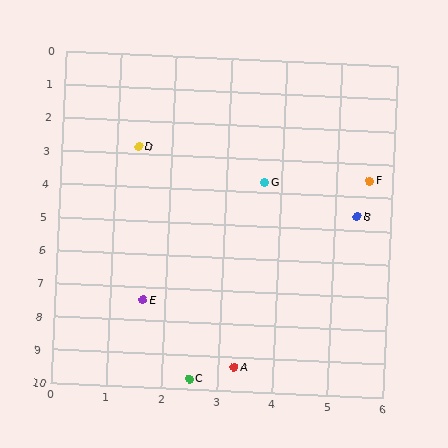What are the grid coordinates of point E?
Point E is at approximately (1.6, 7.4).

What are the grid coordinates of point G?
Point G is at approximately (3.7, 3.7).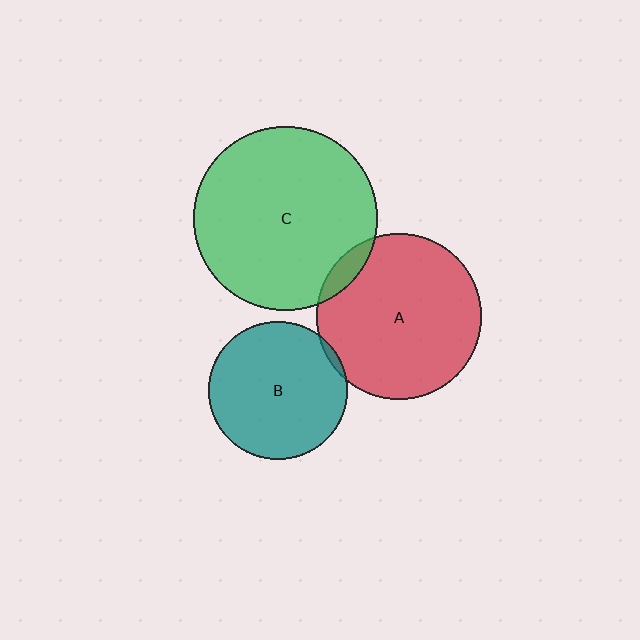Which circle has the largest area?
Circle C (green).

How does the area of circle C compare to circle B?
Approximately 1.8 times.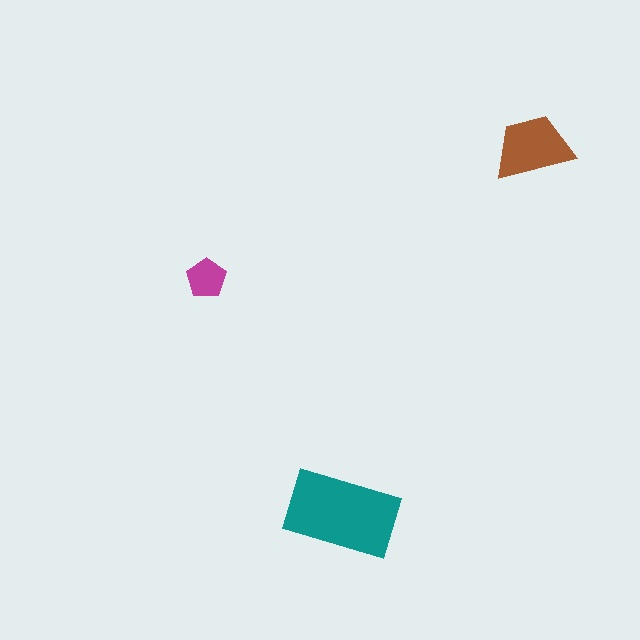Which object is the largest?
The teal rectangle.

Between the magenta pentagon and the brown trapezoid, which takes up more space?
The brown trapezoid.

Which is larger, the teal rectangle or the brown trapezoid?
The teal rectangle.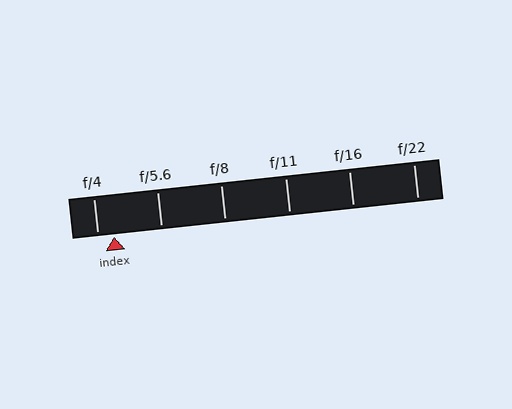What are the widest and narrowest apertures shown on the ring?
The widest aperture shown is f/4 and the narrowest is f/22.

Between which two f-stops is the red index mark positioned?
The index mark is between f/4 and f/5.6.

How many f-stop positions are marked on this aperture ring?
There are 6 f-stop positions marked.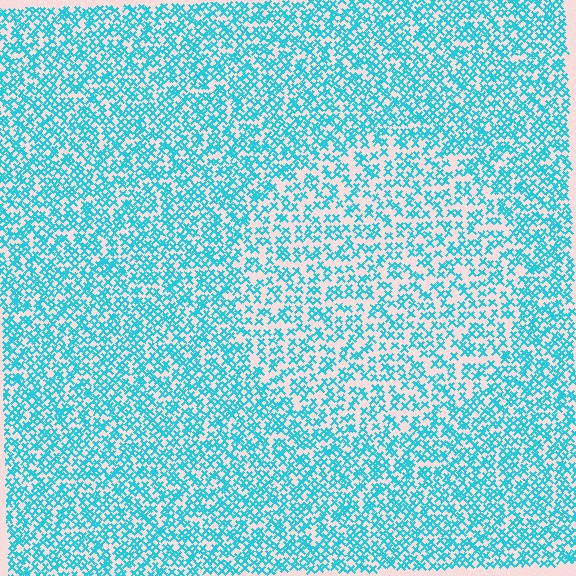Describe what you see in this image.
The image contains small cyan elements arranged at two different densities. A circle-shaped region is visible where the elements are less densely packed than the surrounding area.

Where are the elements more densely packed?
The elements are more densely packed outside the circle boundary.